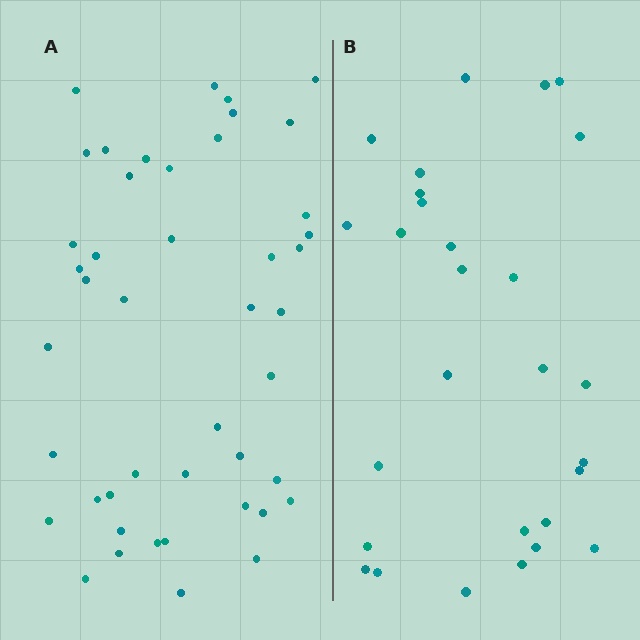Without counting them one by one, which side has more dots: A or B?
Region A (the left region) has more dots.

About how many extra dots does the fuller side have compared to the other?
Region A has approximately 15 more dots than region B.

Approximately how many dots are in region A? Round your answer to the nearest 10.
About 40 dots. (The exact count is 45, which rounds to 40.)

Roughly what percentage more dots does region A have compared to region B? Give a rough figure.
About 60% more.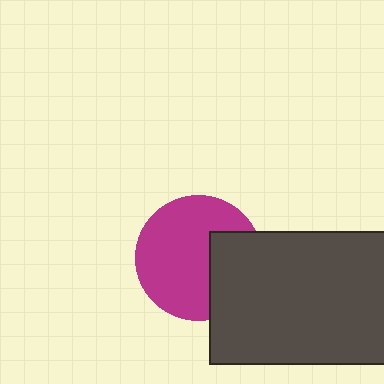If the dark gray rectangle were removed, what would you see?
You would see the complete magenta circle.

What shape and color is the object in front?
The object in front is a dark gray rectangle.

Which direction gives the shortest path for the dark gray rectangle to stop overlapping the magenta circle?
Moving right gives the shortest separation.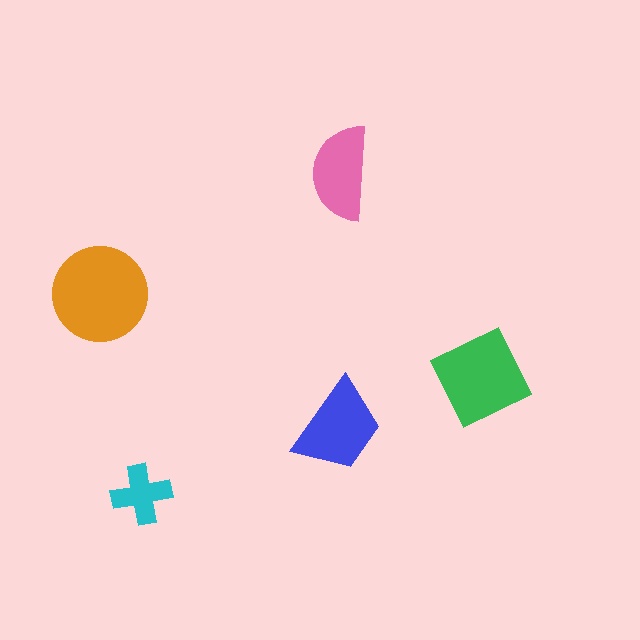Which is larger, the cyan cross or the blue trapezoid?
The blue trapezoid.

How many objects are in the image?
There are 5 objects in the image.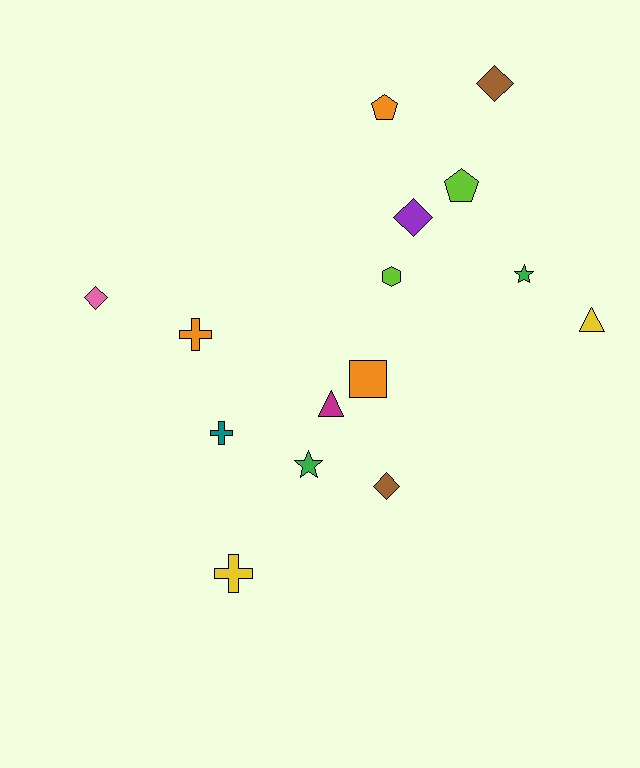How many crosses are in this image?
There are 3 crosses.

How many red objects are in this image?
There are no red objects.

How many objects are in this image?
There are 15 objects.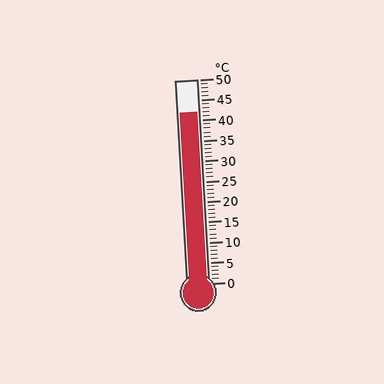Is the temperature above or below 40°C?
The temperature is above 40°C.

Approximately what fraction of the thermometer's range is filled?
The thermometer is filled to approximately 85% of its range.